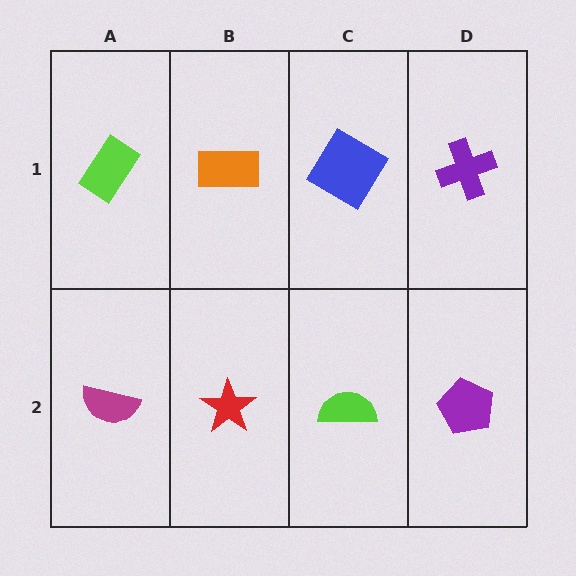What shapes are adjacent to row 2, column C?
A blue diamond (row 1, column C), a red star (row 2, column B), a purple pentagon (row 2, column D).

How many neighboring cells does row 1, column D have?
2.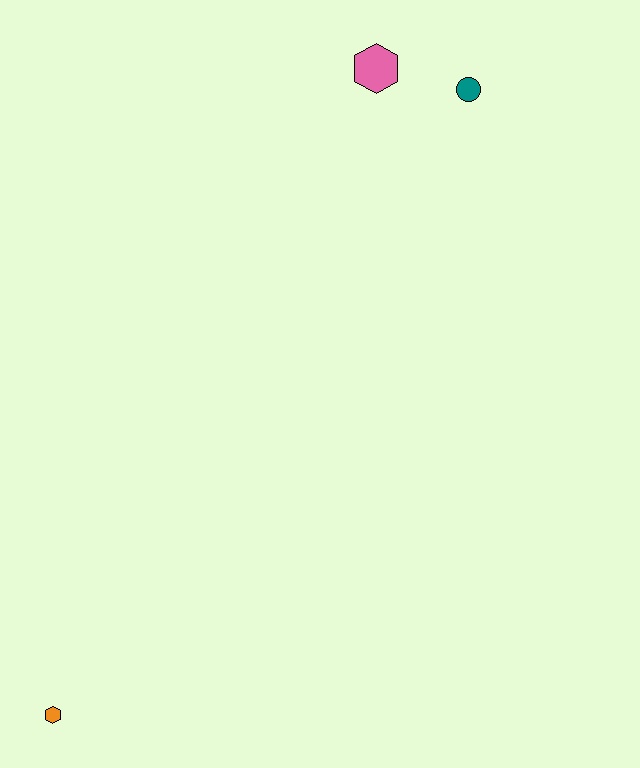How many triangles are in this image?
There are no triangles.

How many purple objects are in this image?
There are no purple objects.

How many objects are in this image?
There are 3 objects.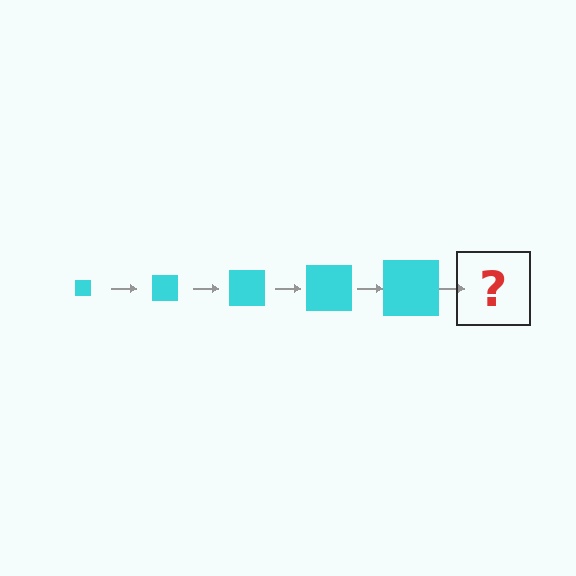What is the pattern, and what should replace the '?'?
The pattern is that the square gets progressively larger each step. The '?' should be a cyan square, larger than the previous one.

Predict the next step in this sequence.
The next step is a cyan square, larger than the previous one.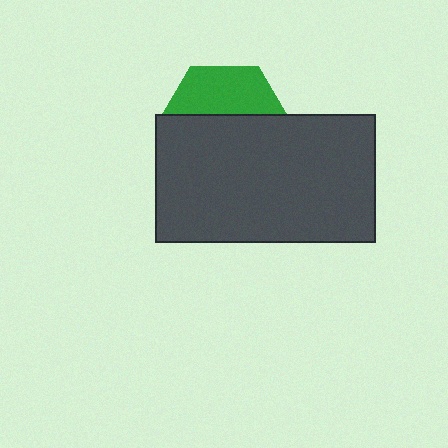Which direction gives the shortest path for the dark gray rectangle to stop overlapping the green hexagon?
Moving down gives the shortest separation.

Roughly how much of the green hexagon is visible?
A small part of it is visible (roughly 38%).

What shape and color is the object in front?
The object in front is a dark gray rectangle.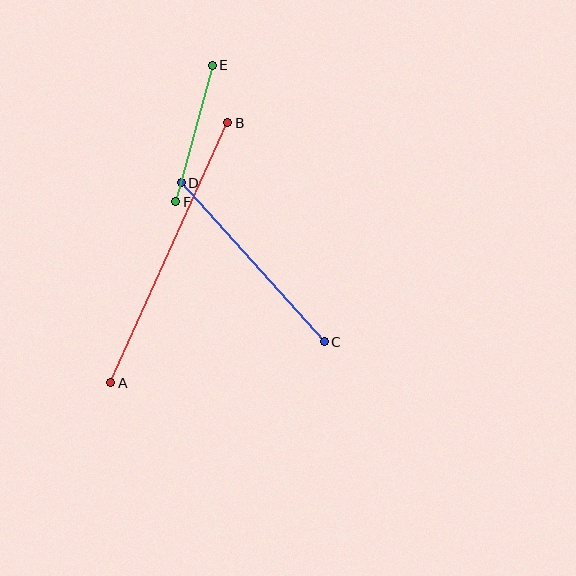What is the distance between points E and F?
The distance is approximately 141 pixels.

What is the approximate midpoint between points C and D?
The midpoint is at approximately (253, 262) pixels.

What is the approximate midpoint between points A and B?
The midpoint is at approximately (169, 253) pixels.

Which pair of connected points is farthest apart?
Points A and B are farthest apart.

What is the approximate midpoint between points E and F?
The midpoint is at approximately (194, 134) pixels.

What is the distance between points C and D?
The distance is approximately 214 pixels.